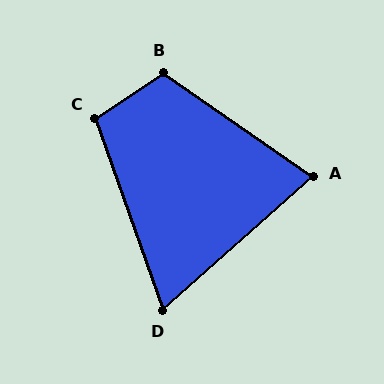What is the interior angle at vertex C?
Approximately 104 degrees (obtuse).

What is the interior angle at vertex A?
Approximately 76 degrees (acute).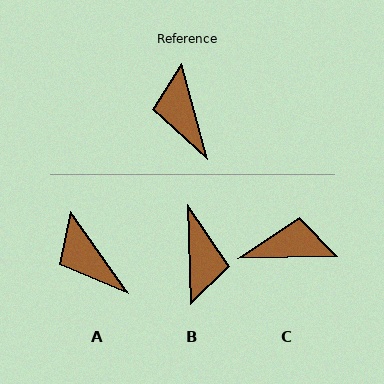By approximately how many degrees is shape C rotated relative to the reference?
Approximately 104 degrees clockwise.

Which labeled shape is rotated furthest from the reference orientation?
B, about 167 degrees away.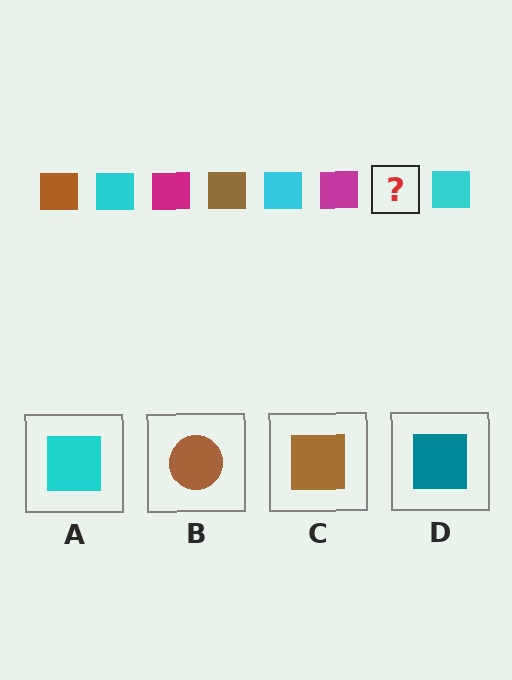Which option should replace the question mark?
Option C.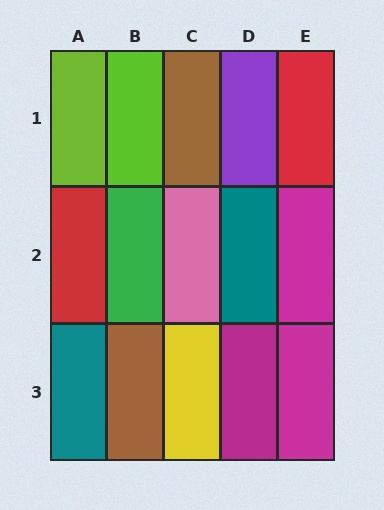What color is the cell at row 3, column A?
Teal.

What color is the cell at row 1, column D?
Purple.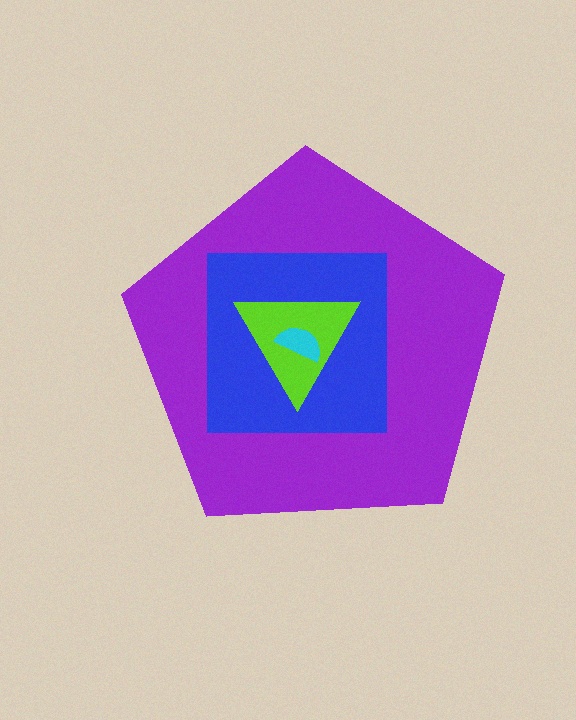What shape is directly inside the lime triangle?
The cyan semicircle.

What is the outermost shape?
The purple pentagon.